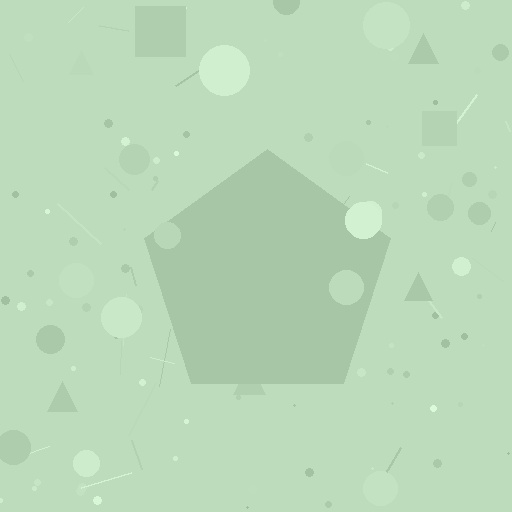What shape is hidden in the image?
A pentagon is hidden in the image.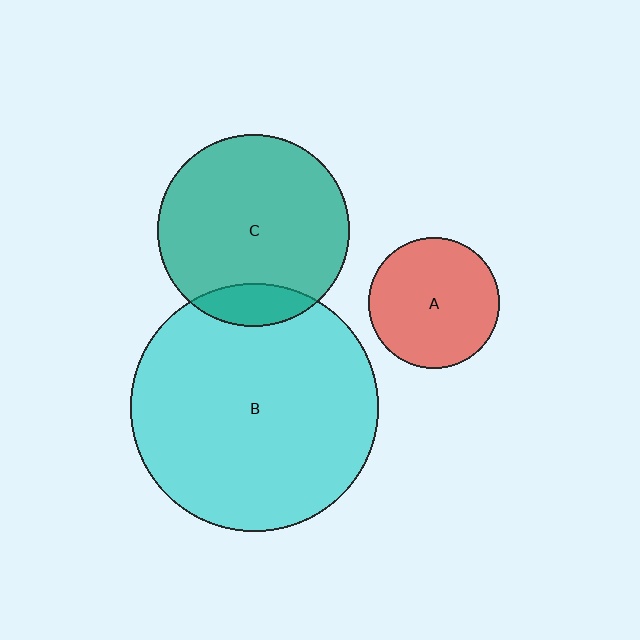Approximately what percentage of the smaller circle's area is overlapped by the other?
Approximately 15%.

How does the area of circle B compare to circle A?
Approximately 3.6 times.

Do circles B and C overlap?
Yes.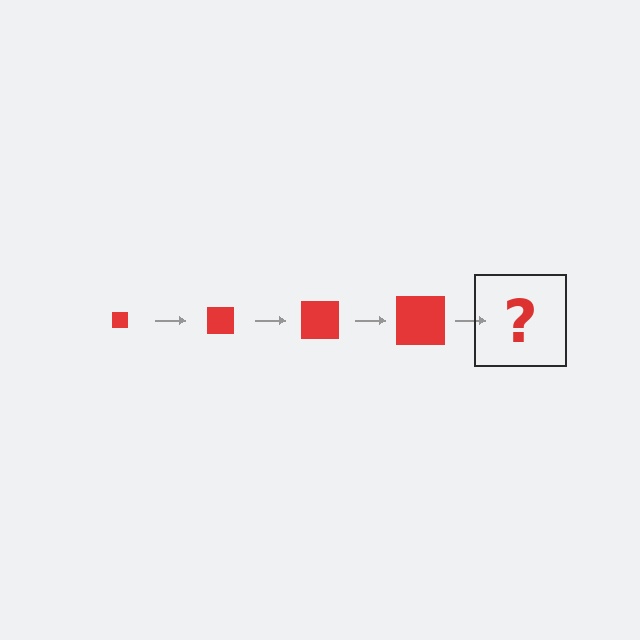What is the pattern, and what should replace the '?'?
The pattern is that the square gets progressively larger each step. The '?' should be a red square, larger than the previous one.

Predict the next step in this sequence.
The next step is a red square, larger than the previous one.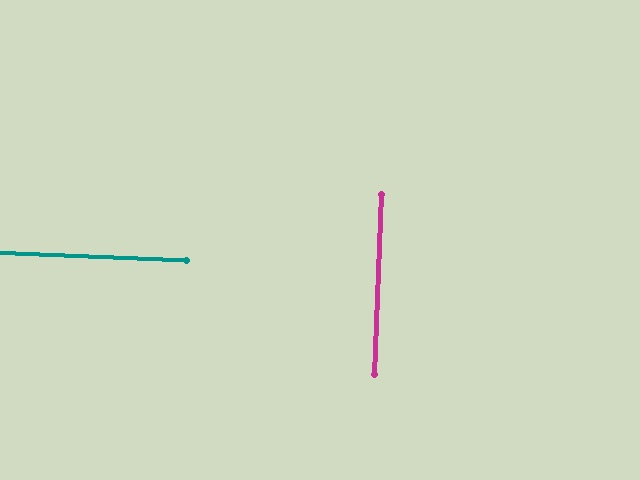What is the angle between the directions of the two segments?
Approximately 90 degrees.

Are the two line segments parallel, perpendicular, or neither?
Perpendicular — they meet at approximately 90°.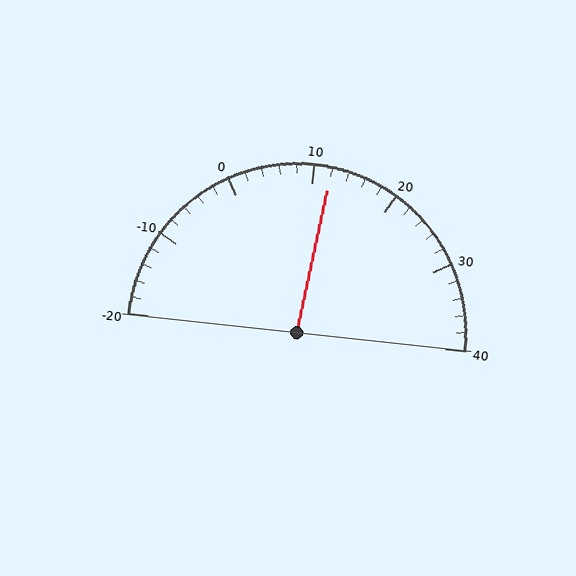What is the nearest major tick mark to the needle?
The nearest major tick mark is 10.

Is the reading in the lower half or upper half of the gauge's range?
The reading is in the upper half of the range (-20 to 40).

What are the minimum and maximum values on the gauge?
The gauge ranges from -20 to 40.